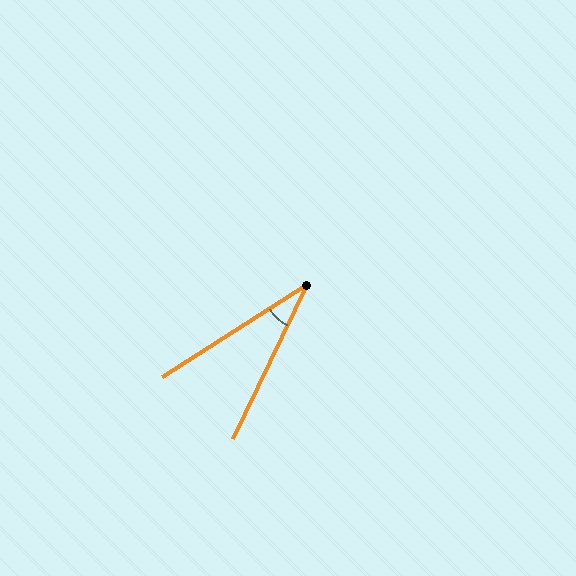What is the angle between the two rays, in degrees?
Approximately 32 degrees.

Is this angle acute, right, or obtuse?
It is acute.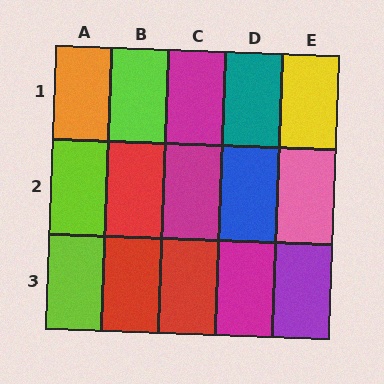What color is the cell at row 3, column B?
Red.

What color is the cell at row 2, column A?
Lime.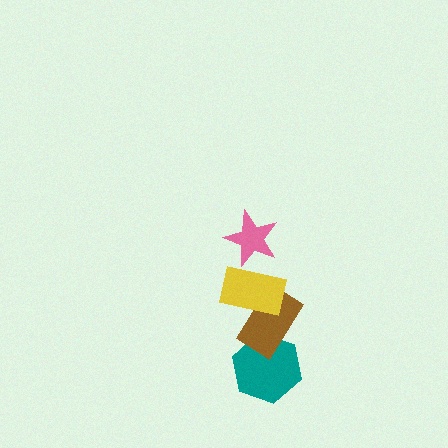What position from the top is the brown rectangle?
The brown rectangle is 3rd from the top.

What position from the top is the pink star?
The pink star is 1st from the top.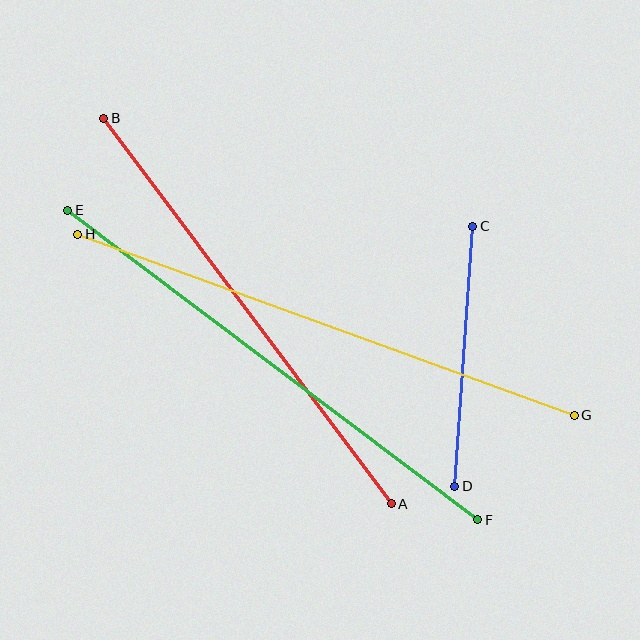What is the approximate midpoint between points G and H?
The midpoint is at approximately (326, 325) pixels.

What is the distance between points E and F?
The distance is approximately 514 pixels.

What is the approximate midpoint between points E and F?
The midpoint is at approximately (273, 365) pixels.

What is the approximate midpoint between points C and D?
The midpoint is at approximately (464, 356) pixels.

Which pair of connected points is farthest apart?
Points G and H are farthest apart.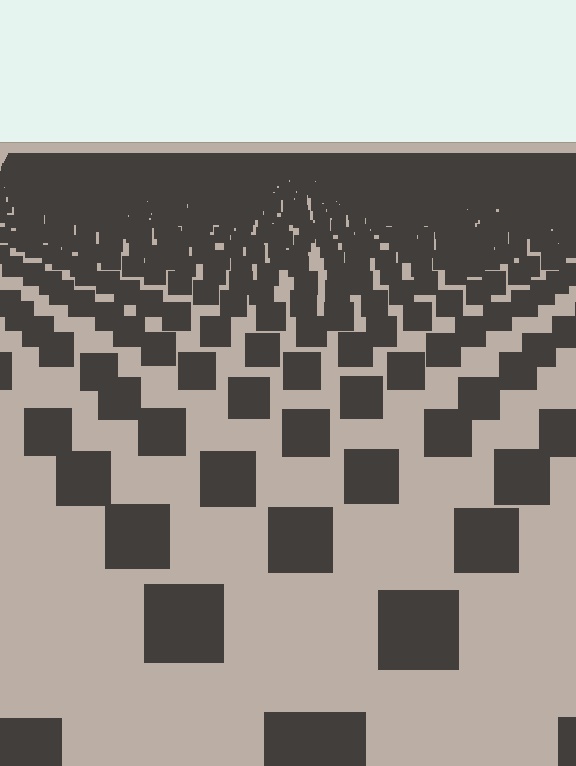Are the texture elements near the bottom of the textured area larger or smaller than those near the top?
Larger. Near the bottom, elements are closer to the viewer and appear at a bigger on-screen size.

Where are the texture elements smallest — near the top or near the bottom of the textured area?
Near the top.